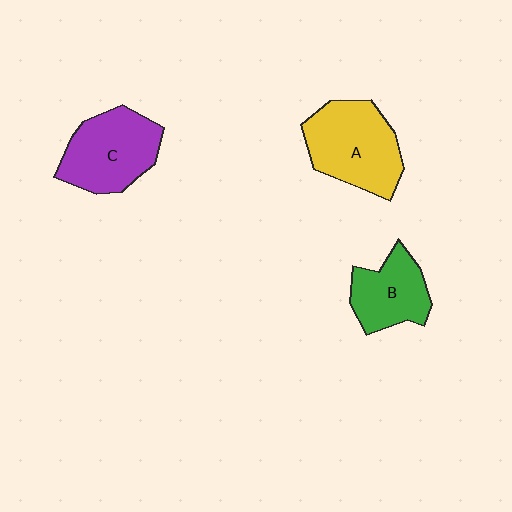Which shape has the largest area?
Shape A (yellow).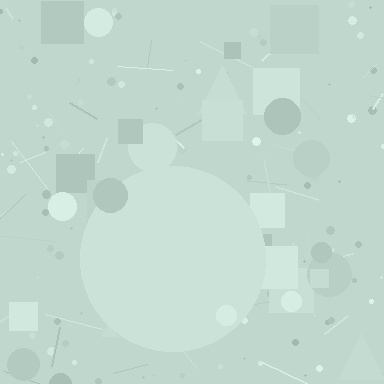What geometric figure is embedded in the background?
A circle is embedded in the background.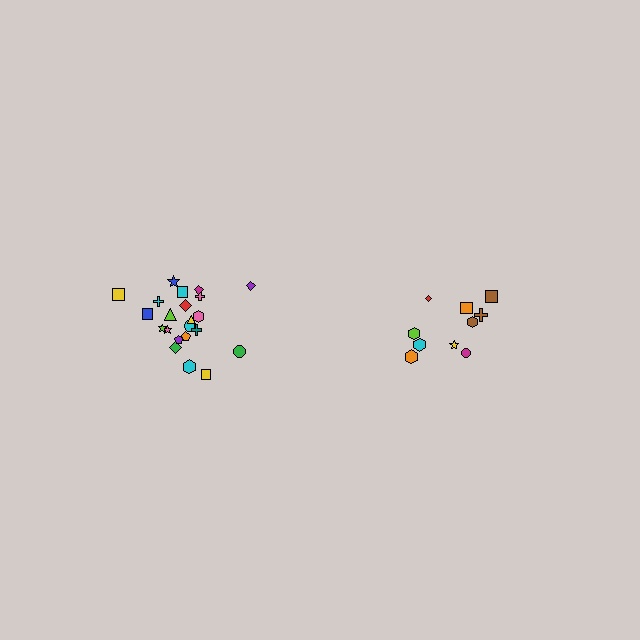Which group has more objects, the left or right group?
The left group.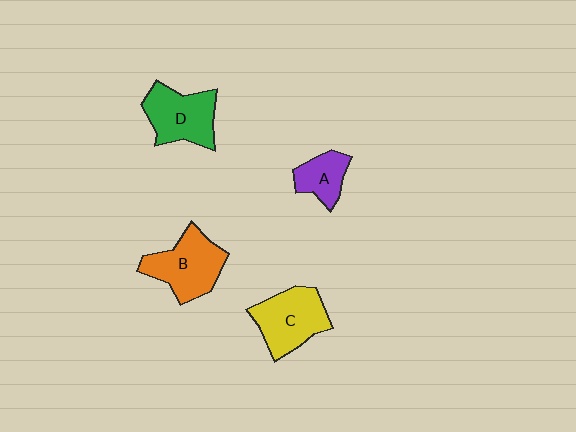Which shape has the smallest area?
Shape A (purple).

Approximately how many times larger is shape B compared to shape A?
Approximately 1.8 times.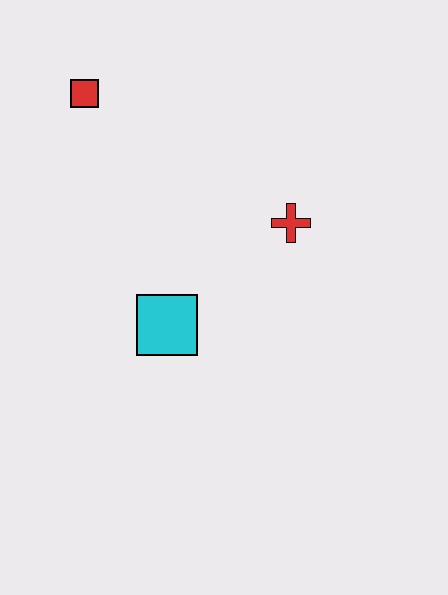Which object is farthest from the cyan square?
The red square is farthest from the cyan square.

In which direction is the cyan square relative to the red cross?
The cyan square is to the left of the red cross.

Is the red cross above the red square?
No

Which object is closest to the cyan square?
The red cross is closest to the cyan square.